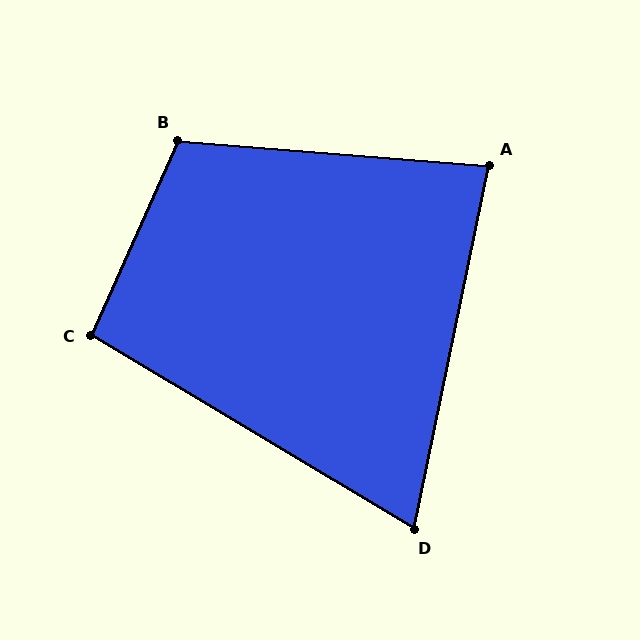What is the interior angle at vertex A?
Approximately 83 degrees (acute).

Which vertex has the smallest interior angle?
D, at approximately 71 degrees.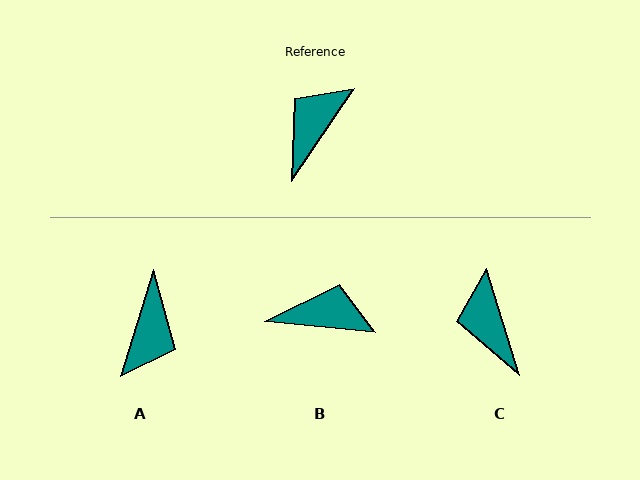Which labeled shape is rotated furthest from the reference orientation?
A, about 163 degrees away.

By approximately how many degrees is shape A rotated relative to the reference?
Approximately 163 degrees clockwise.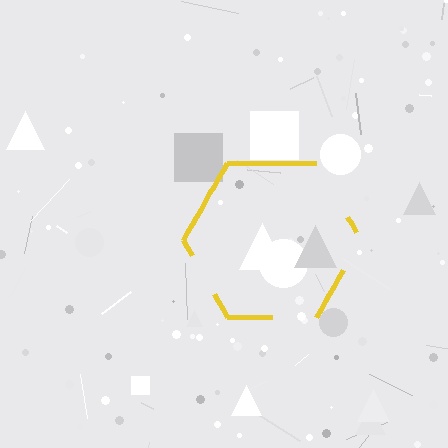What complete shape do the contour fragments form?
The contour fragments form a hexagon.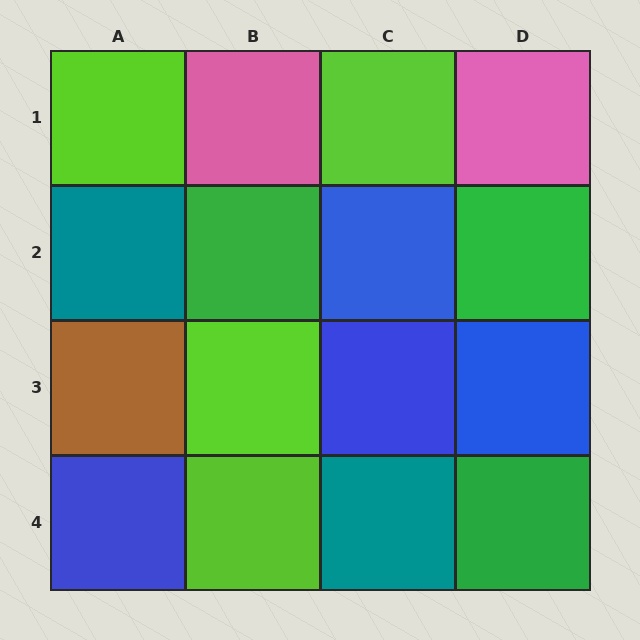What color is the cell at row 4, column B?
Lime.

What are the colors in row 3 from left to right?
Brown, lime, blue, blue.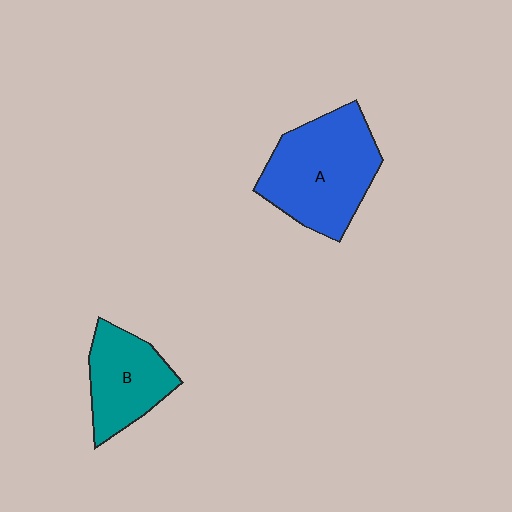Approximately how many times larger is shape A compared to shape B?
Approximately 1.5 times.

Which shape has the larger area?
Shape A (blue).